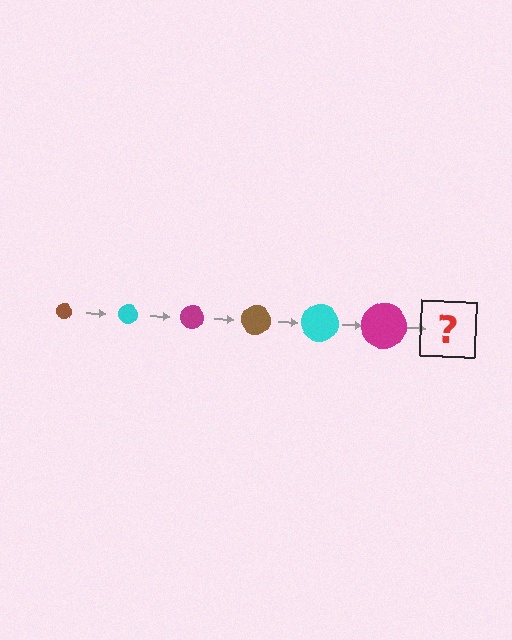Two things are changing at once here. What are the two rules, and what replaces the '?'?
The two rules are that the circle grows larger each step and the color cycles through brown, cyan, and magenta. The '?' should be a brown circle, larger than the previous one.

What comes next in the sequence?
The next element should be a brown circle, larger than the previous one.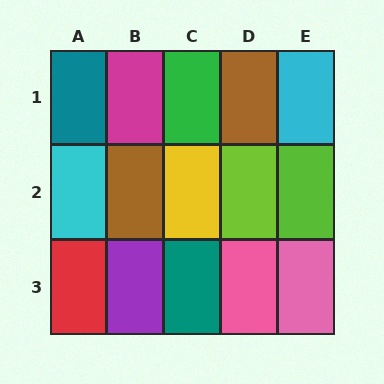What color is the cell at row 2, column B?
Brown.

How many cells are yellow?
1 cell is yellow.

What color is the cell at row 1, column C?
Green.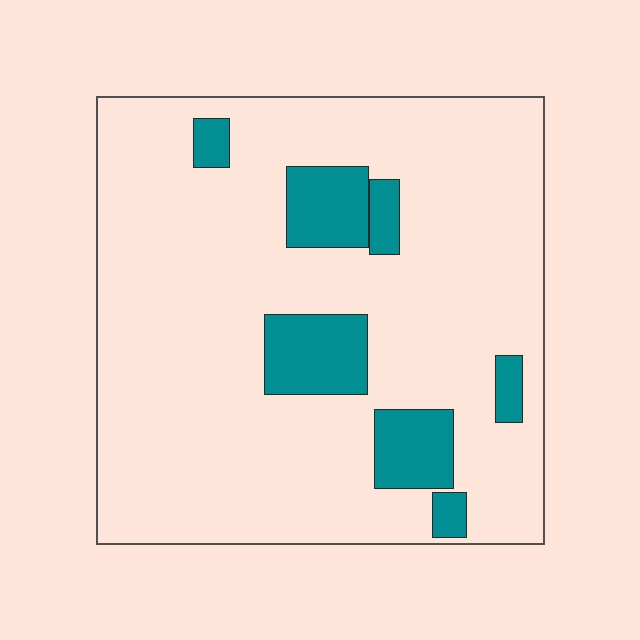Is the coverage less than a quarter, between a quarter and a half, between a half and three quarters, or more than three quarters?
Less than a quarter.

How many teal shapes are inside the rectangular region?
7.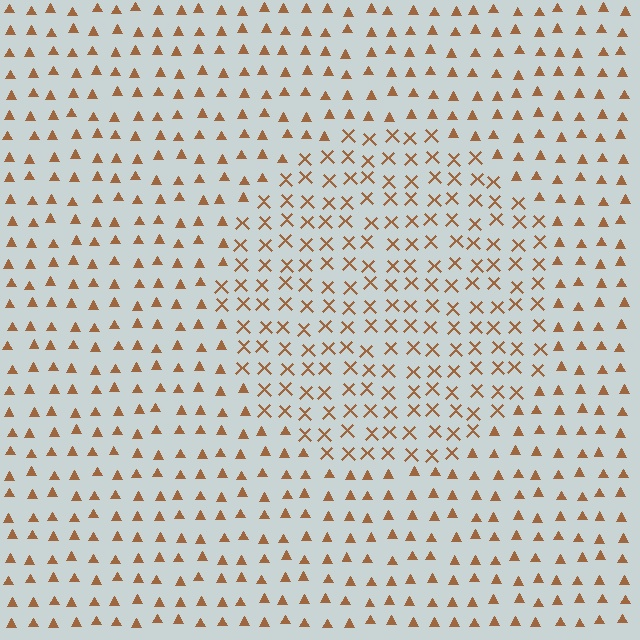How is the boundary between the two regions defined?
The boundary is defined by a change in element shape: X marks inside vs. triangles outside. All elements share the same color and spacing.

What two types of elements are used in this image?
The image uses X marks inside the circle region and triangles outside it.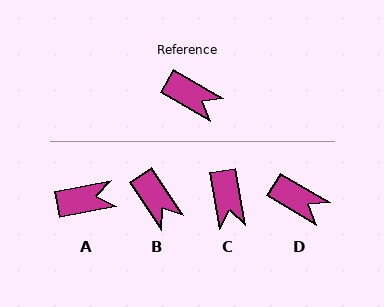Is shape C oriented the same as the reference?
No, it is off by about 49 degrees.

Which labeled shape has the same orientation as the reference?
D.